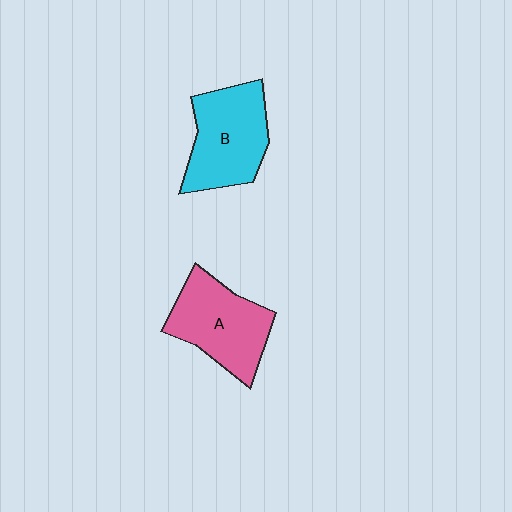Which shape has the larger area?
Shape B (cyan).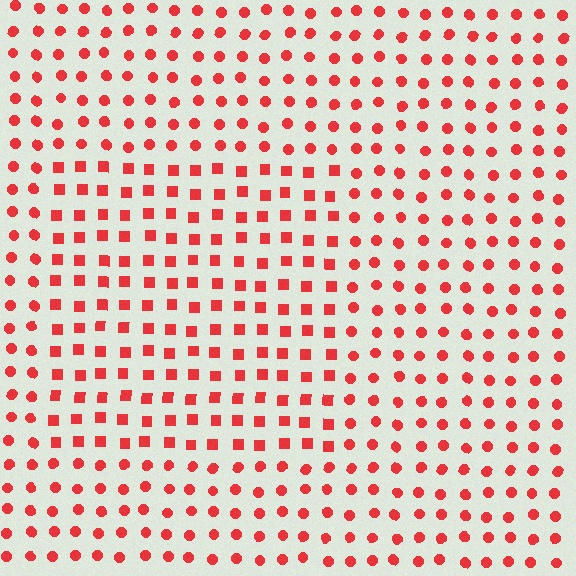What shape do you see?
I see a rectangle.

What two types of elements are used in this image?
The image uses squares inside the rectangle region and circles outside it.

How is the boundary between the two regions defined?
The boundary is defined by a change in element shape: squares inside vs. circles outside. All elements share the same color and spacing.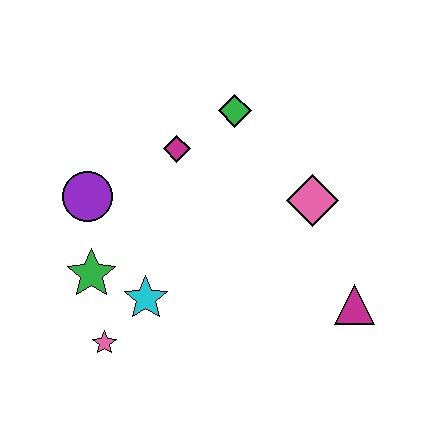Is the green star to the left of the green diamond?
Yes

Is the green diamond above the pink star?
Yes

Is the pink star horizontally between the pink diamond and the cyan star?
No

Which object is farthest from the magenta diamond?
The magenta triangle is farthest from the magenta diamond.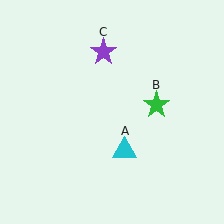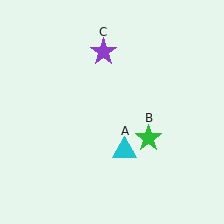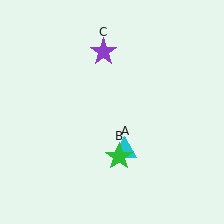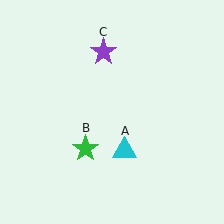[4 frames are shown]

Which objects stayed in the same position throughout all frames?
Cyan triangle (object A) and purple star (object C) remained stationary.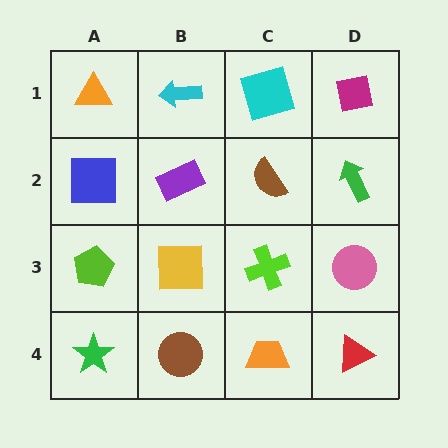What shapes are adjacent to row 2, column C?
A cyan square (row 1, column C), a lime cross (row 3, column C), a purple rectangle (row 2, column B), a green arrow (row 2, column D).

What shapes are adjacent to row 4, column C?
A lime cross (row 3, column C), a brown circle (row 4, column B), a red triangle (row 4, column D).